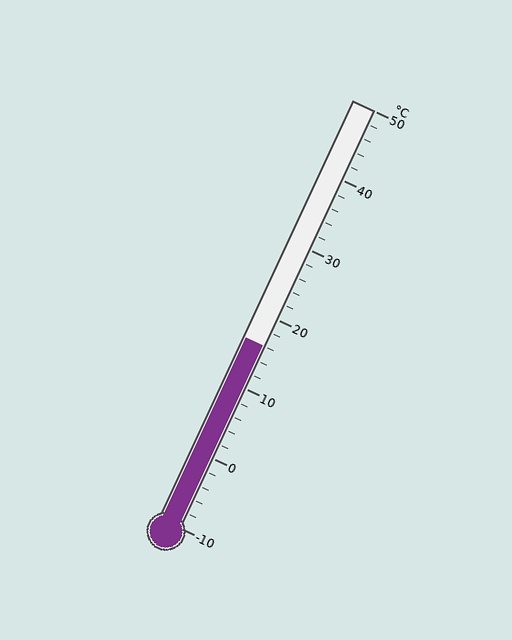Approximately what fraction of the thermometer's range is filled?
The thermometer is filled to approximately 45% of its range.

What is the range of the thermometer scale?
The thermometer scale ranges from -10°C to 50°C.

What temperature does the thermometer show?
The thermometer shows approximately 16°C.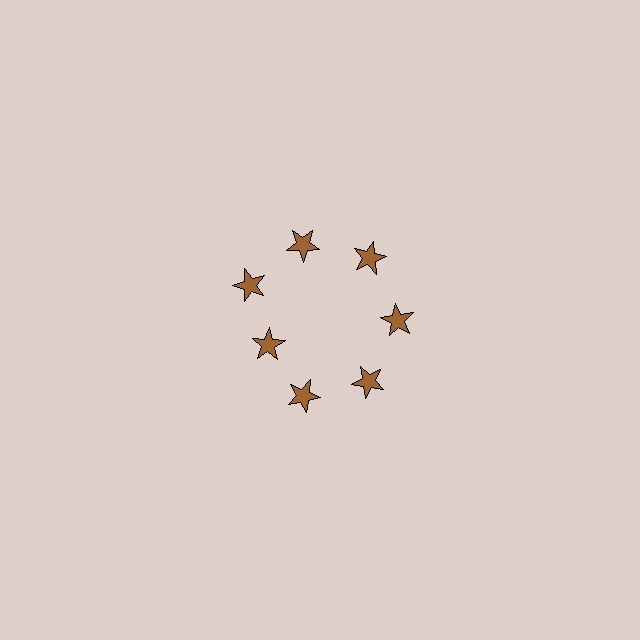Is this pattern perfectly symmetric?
No. The 7 brown stars are arranged in a ring, but one element near the 8 o'clock position is pulled inward toward the center, breaking the 7-fold rotational symmetry.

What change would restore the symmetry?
The symmetry would be restored by moving it outward, back onto the ring so that all 7 stars sit at equal angles and equal distance from the center.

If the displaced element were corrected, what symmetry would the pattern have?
It would have 7-fold rotational symmetry — the pattern would map onto itself every 51 degrees.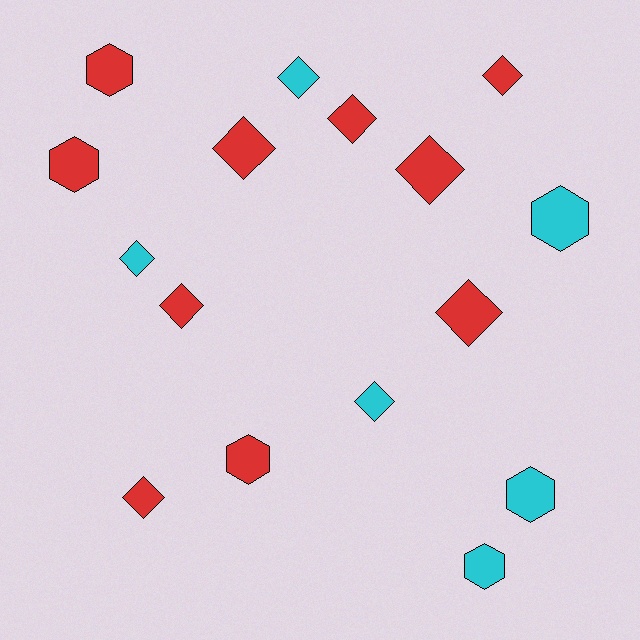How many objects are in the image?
There are 16 objects.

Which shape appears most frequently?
Diamond, with 10 objects.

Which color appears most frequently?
Red, with 10 objects.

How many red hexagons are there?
There are 3 red hexagons.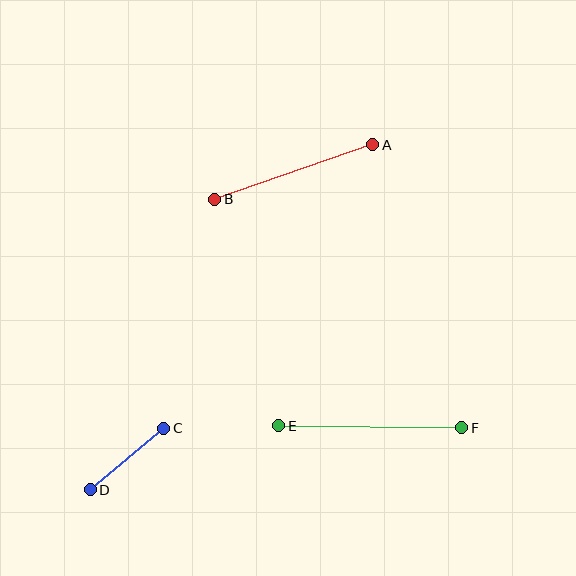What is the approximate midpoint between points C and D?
The midpoint is at approximately (127, 459) pixels.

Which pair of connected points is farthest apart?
Points E and F are farthest apart.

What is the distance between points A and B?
The distance is approximately 167 pixels.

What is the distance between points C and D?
The distance is approximately 96 pixels.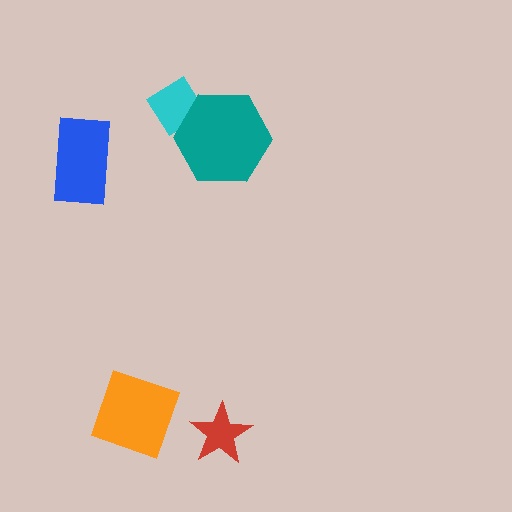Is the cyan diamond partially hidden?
Yes, it is partially covered by another shape.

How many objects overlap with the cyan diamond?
1 object overlaps with the cyan diamond.